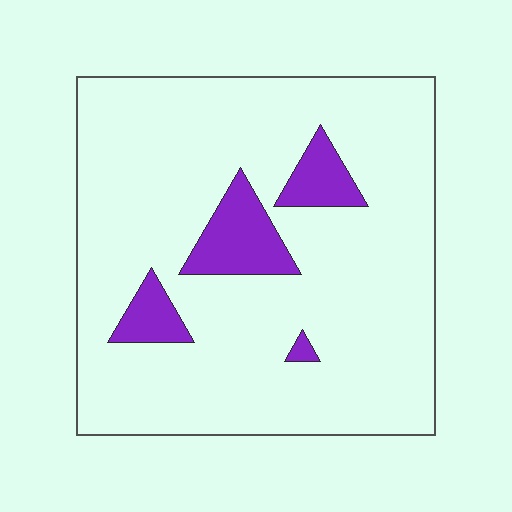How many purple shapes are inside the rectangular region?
4.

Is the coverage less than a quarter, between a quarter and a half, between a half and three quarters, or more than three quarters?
Less than a quarter.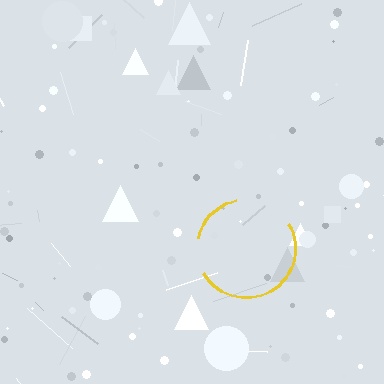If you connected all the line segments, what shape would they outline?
They would outline a circle.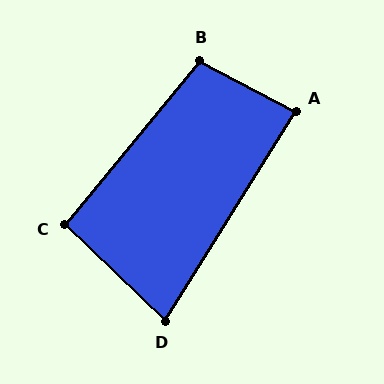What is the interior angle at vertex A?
Approximately 86 degrees (approximately right).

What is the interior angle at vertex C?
Approximately 94 degrees (approximately right).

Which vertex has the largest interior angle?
B, at approximately 102 degrees.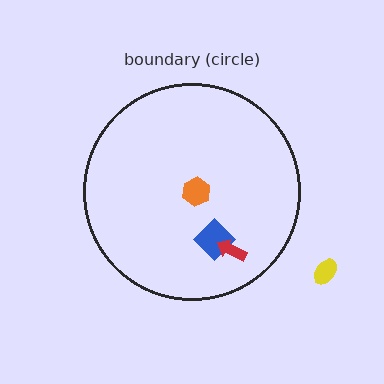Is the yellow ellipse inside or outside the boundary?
Outside.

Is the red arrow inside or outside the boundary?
Inside.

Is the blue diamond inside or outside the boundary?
Inside.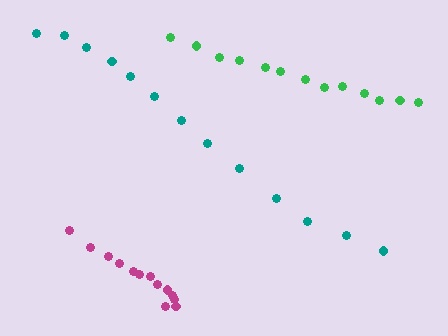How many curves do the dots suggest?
There are 3 distinct paths.